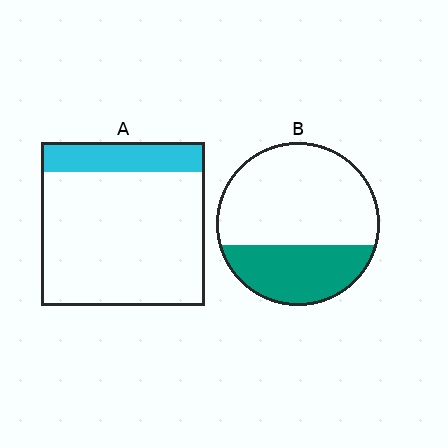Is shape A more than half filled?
No.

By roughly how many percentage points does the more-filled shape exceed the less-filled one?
By roughly 15 percentage points (B over A).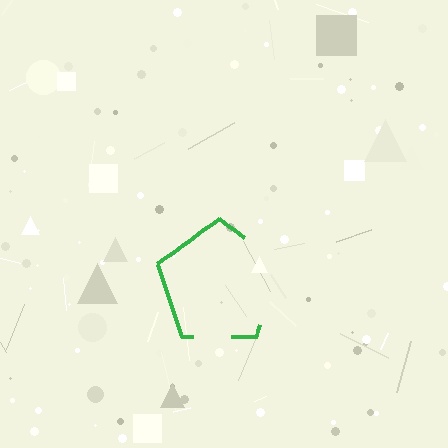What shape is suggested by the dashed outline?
The dashed outline suggests a pentagon.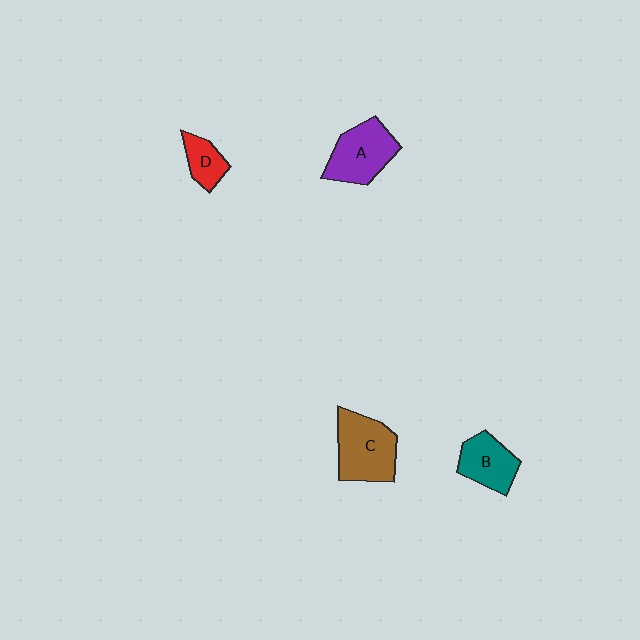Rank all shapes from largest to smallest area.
From largest to smallest: C (brown), A (purple), B (teal), D (red).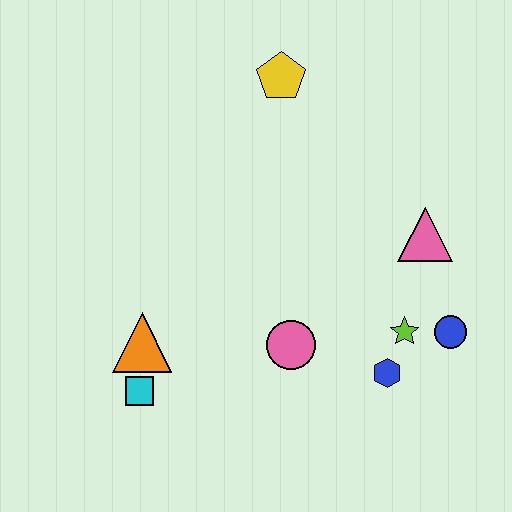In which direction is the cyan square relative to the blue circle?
The cyan square is to the left of the blue circle.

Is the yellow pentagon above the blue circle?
Yes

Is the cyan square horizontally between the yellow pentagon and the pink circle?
No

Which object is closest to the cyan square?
The orange triangle is closest to the cyan square.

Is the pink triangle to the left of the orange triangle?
No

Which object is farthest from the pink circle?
The yellow pentagon is farthest from the pink circle.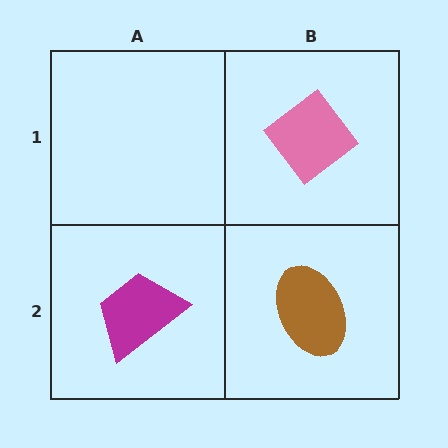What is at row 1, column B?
A pink diamond.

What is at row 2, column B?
A brown ellipse.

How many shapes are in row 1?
1 shape.